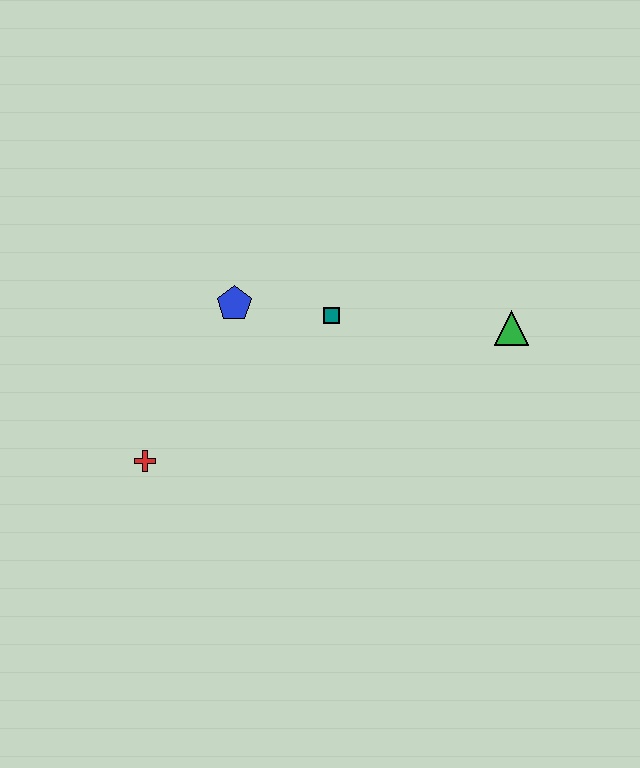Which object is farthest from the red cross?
The green triangle is farthest from the red cross.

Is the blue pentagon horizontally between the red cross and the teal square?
Yes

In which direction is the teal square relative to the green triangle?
The teal square is to the left of the green triangle.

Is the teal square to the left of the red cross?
No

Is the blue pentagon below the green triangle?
No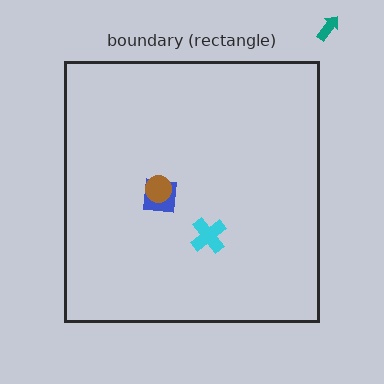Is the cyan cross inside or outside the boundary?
Inside.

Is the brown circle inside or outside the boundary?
Inside.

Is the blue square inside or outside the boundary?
Inside.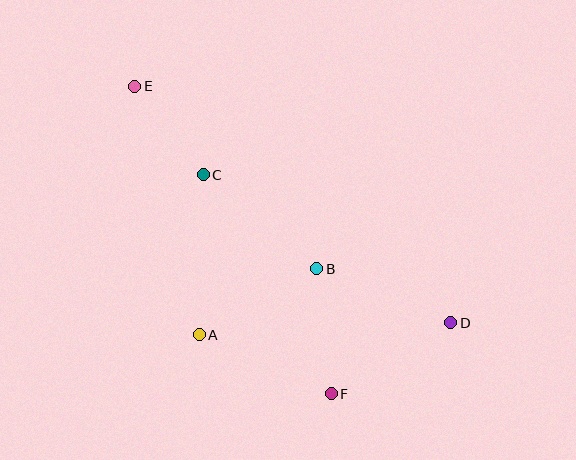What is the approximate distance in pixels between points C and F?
The distance between C and F is approximately 253 pixels.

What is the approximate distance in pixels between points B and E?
The distance between B and E is approximately 258 pixels.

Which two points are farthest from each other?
Points D and E are farthest from each other.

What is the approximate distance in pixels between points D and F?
The distance between D and F is approximately 139 pixels.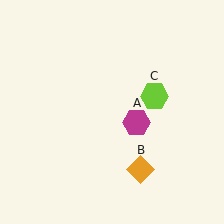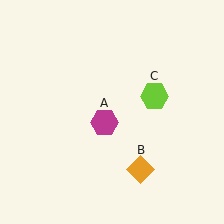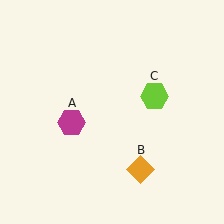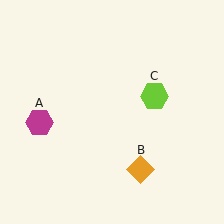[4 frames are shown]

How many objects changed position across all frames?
1 object changed position: magenta hexagon (object A).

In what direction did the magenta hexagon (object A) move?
The magenta hexagon (object A) moved left.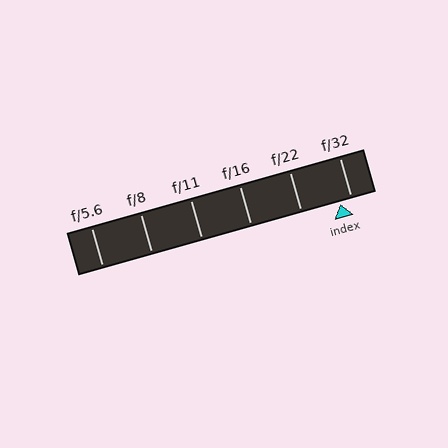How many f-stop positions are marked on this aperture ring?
There are 6 f-stop positions marked.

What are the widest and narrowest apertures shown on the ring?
The widest aperture shown is f/5.6 and the narrowest is f/32.